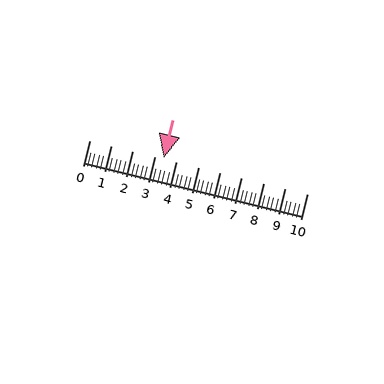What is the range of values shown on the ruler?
The ruler shows values from 0 to 10.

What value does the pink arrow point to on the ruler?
The pink arrow points to approximately 3.4.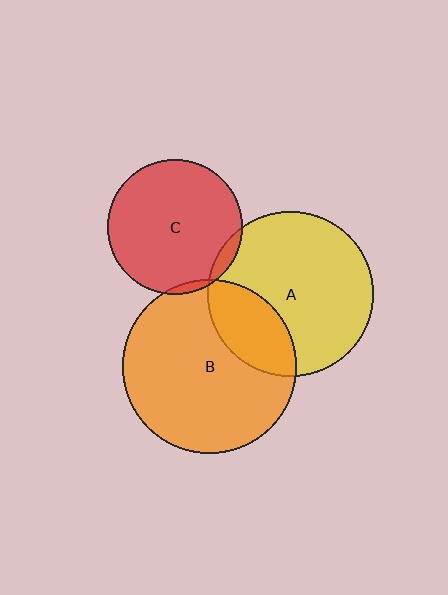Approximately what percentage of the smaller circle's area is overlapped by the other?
Approximately 5%.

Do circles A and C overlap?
Yes.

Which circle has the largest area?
Circle B (orange).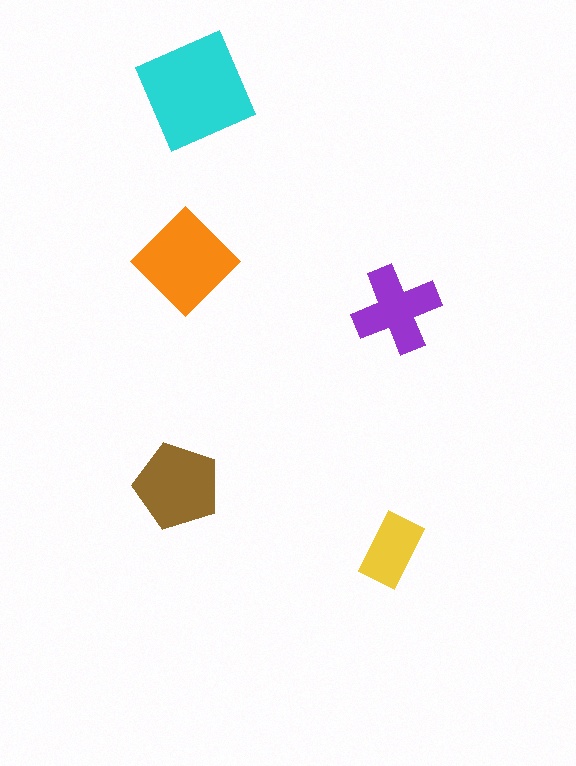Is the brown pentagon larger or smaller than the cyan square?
Smaller.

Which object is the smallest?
The yellow rectangle.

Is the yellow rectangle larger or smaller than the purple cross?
Smaller.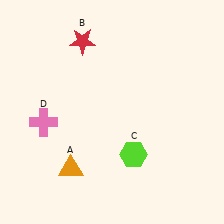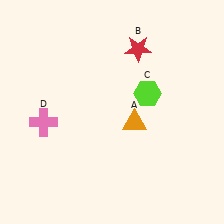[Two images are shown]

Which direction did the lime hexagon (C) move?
The lime hexagon (C) moved up.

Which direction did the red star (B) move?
The red star (B) moved right.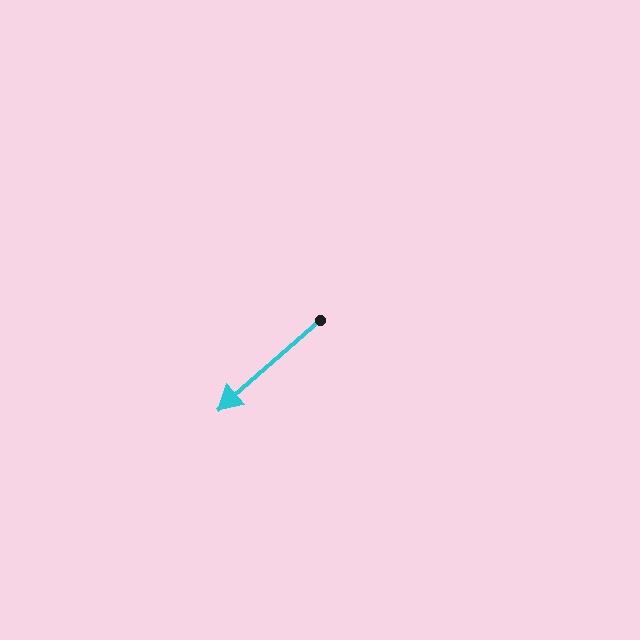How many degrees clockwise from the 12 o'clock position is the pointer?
Approximately 229 degrees.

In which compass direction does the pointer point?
Southwest.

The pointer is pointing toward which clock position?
Roughly 8 o'clock.